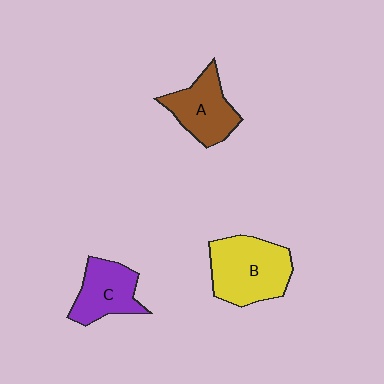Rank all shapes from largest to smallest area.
From largest to smallest: B (yellow), A (brown), C (purple).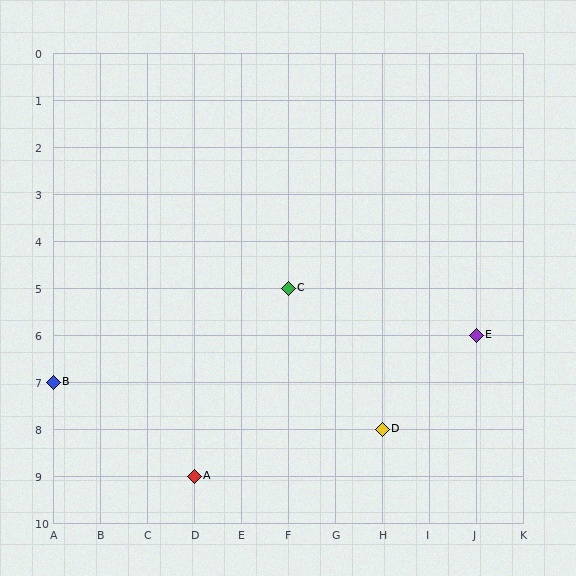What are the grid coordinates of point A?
Point A is at grid coordinates (D, 9).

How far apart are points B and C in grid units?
Points B and C are 5 columns and 2 rows apart (about 5.4 grid units diagonally).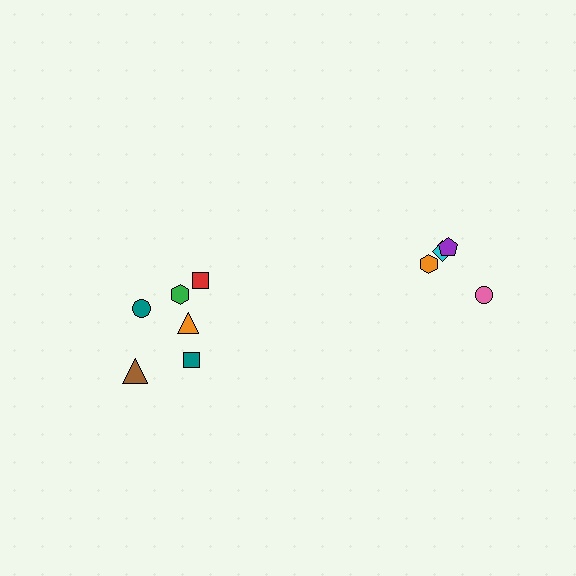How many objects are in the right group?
There are 4 objects.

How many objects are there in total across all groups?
There are 10 objects.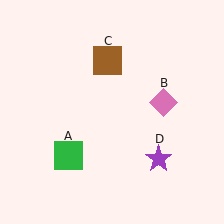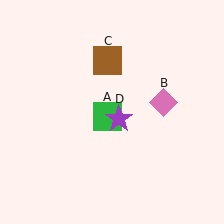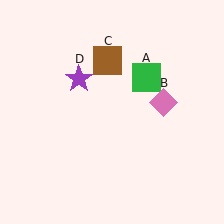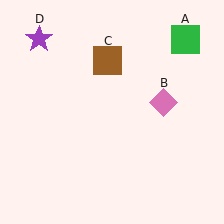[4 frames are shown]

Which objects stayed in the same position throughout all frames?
Pink diamond (object B) and brown square (object C) remained stationary.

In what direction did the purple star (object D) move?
The purple star (object D) moved up and to the left.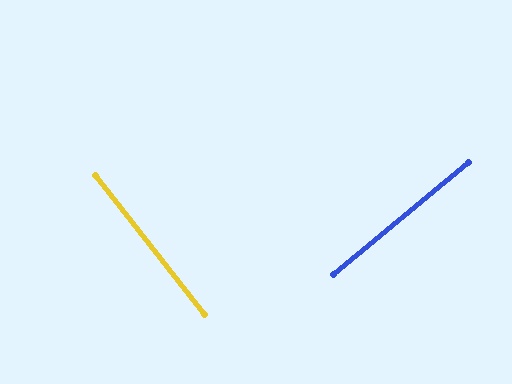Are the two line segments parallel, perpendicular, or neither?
Perpendicular — they meet at approximately 89°.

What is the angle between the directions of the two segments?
Approximately 89 degrees.